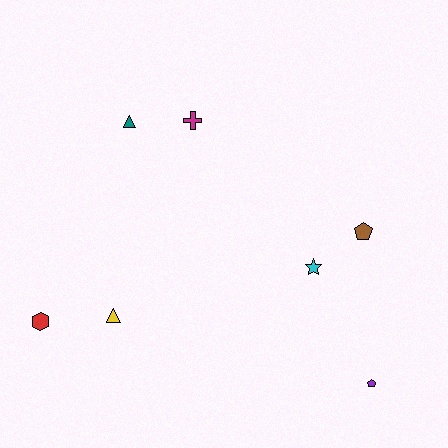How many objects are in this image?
There are 7 objects.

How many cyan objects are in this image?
There is 1 cyan object.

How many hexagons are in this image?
There is 1 hexagon.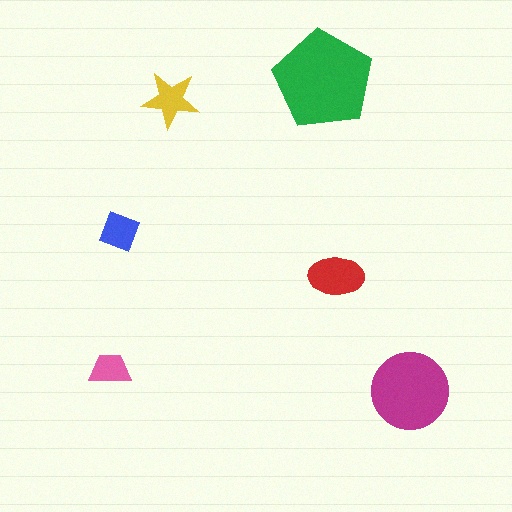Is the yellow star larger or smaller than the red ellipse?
Smaller.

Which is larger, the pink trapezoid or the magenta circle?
The magenta circle.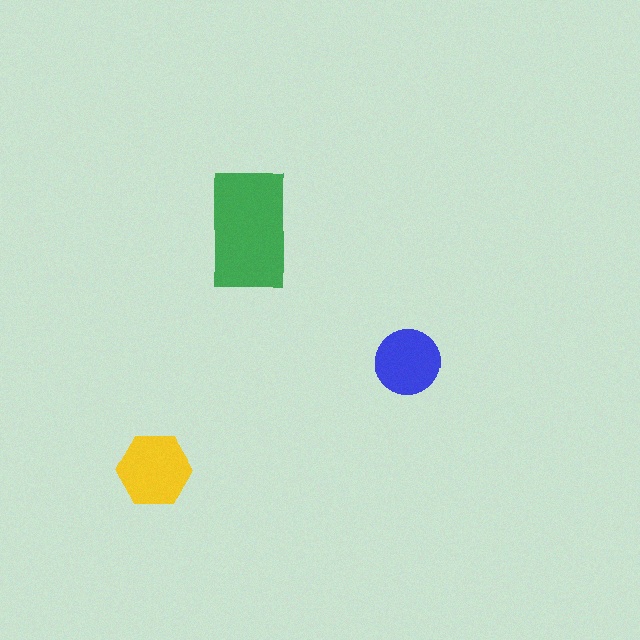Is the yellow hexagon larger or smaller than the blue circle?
Larger.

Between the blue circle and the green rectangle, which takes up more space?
The green rectangle.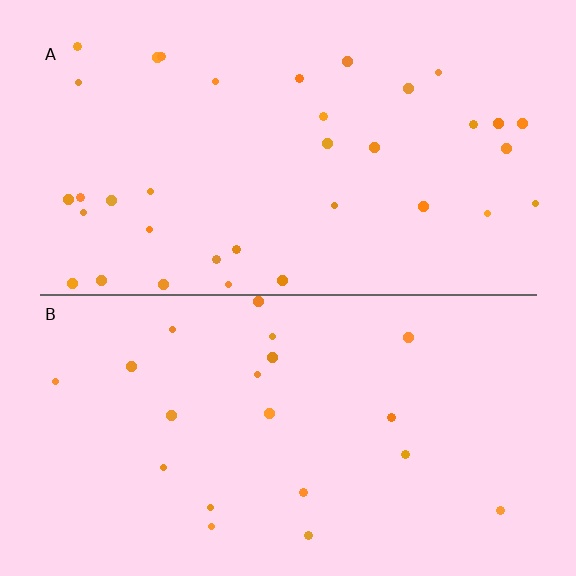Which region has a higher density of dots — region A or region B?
A (the top).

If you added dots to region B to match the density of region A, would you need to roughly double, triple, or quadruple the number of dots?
Approximately double.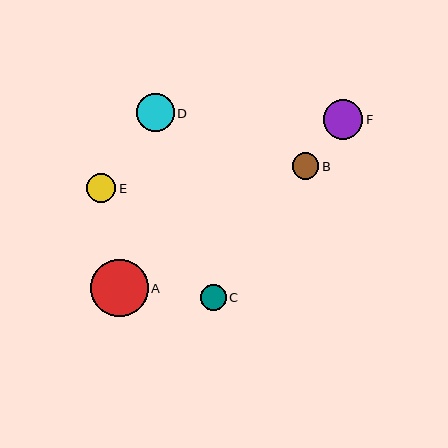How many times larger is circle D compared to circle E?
Circle D is approximately 1.3 times the size of circle E.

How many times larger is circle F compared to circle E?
Circle F is approximately 1.4 times the size of circle E.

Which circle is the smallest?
Circle C is the smallest with a size of approximately 26 pixels.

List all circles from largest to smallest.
From largest to smallest: A, F, D, E, B, C.